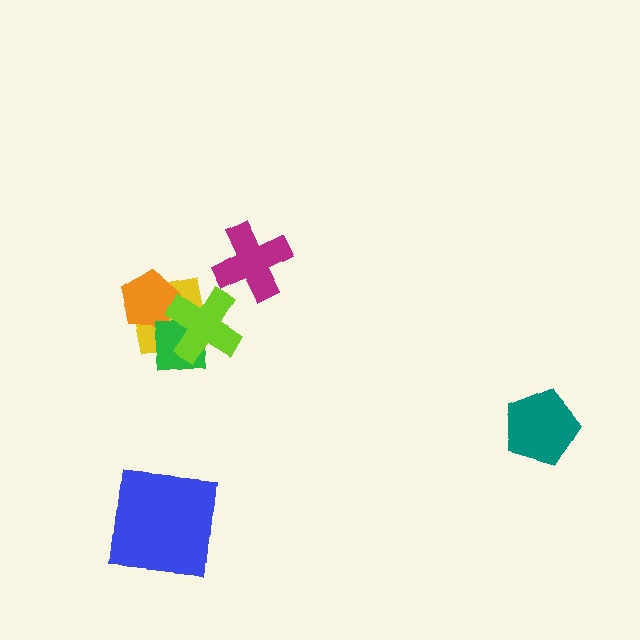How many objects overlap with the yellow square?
3 objects overlap with the yellow square.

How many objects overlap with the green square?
3 objects overlap with the green square.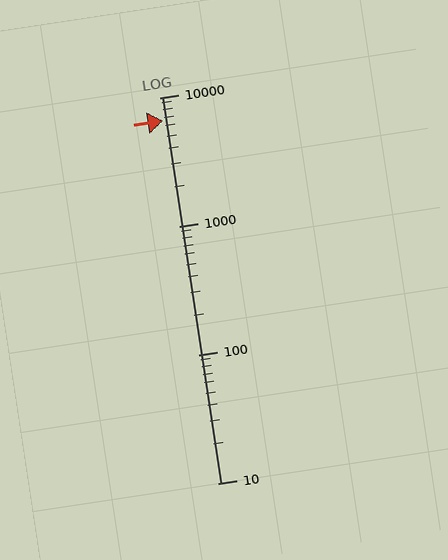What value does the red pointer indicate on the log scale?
The pointer indicates approximately 6600.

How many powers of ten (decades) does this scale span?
The scale spans 3 decades, from 10 to 10000.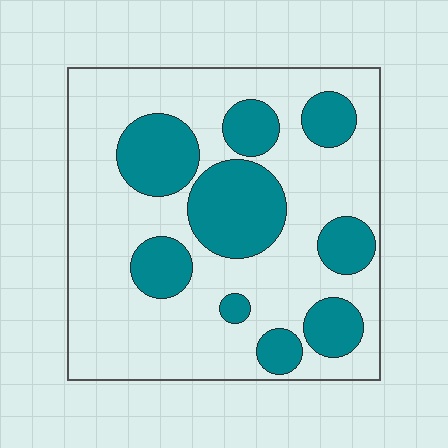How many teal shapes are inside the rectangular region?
9.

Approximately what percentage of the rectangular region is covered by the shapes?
Approximately 30%.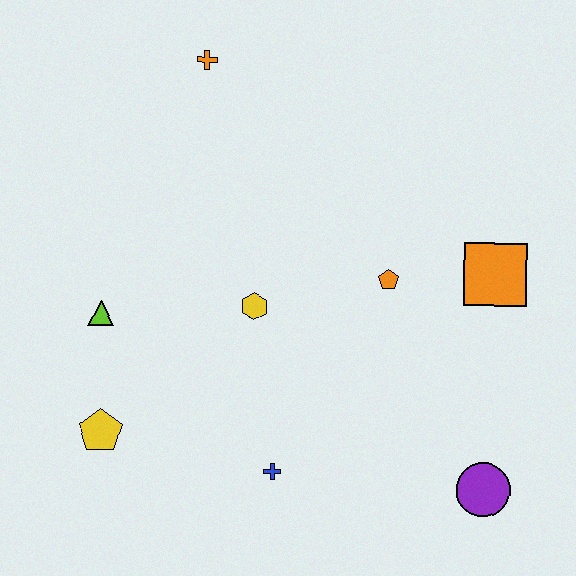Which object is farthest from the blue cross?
The orange cross is farthest from the blue cross.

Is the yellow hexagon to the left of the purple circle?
Yes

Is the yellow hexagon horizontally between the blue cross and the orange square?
No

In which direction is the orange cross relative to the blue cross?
The orange cross is above the blue cross.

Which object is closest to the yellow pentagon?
The lime triangle is closest to the yellow pentagon.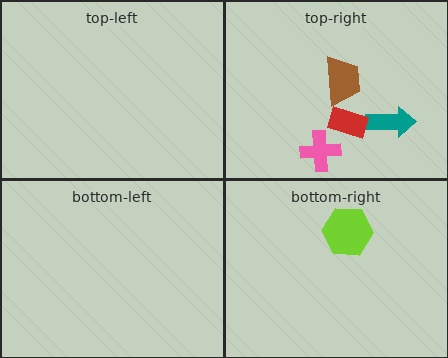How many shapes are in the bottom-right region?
1.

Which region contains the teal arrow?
The top-right region.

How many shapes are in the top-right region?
4.